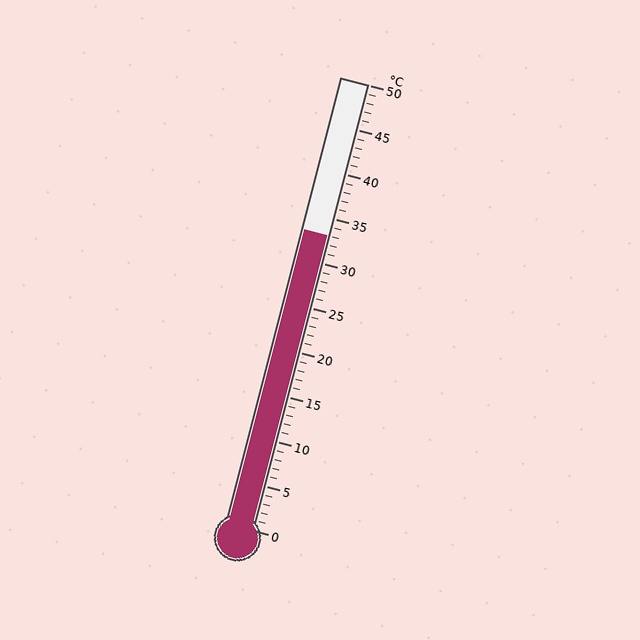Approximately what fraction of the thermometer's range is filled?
The thermometer is filled to approximately 65% of its range.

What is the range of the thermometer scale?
The thermometer scale ranges from 0°C to 50°C.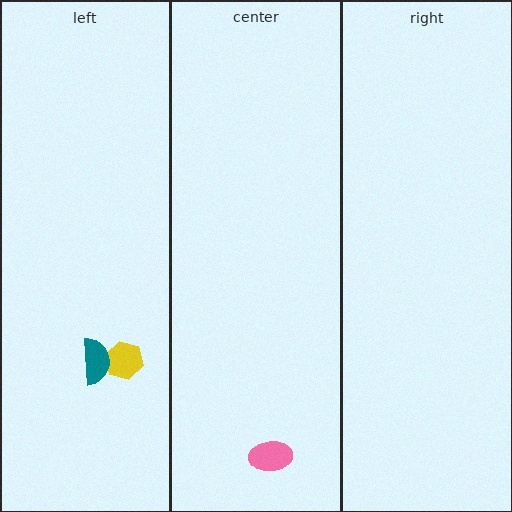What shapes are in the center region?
The pink ellipse.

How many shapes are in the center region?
1.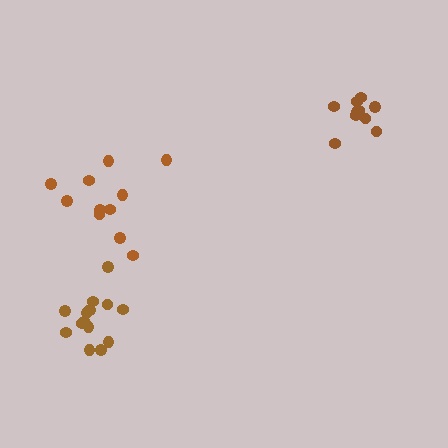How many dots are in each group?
Group 1: 14 dots, Group 2: 10 dots, Group 3: 11 dots (35 total).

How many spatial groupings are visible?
There are 3 spatial groupings.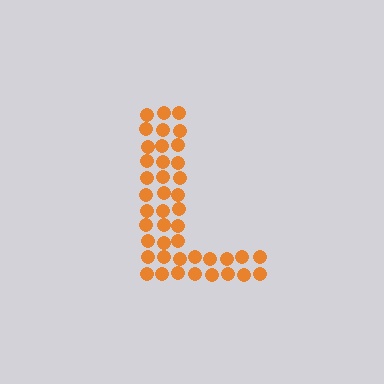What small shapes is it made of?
It is made of small circles.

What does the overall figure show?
The overall figure shows the letter L.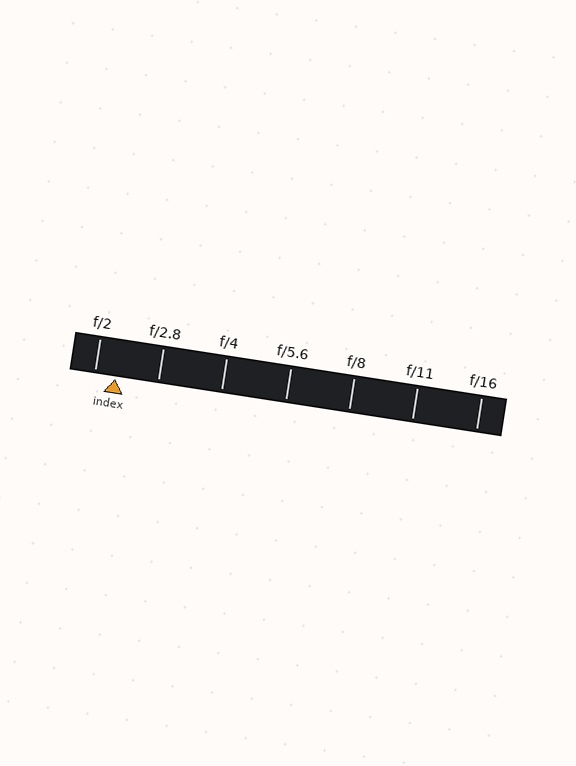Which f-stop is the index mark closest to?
The index mark is closest to f/2.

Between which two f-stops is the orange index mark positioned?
The index mark is between f/2 and f/2.8.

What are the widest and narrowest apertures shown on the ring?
The widest aperture shown is f/2 and the narrowest is f/16.